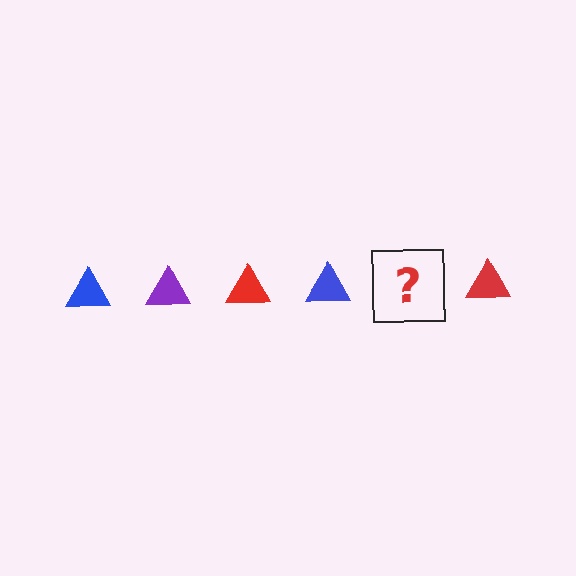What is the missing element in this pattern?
The missing element is a purple triangle.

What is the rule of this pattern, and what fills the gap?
The rule is that the pattern cycles through blue, purple, red triangles. The gap should be filled with a purple triangle.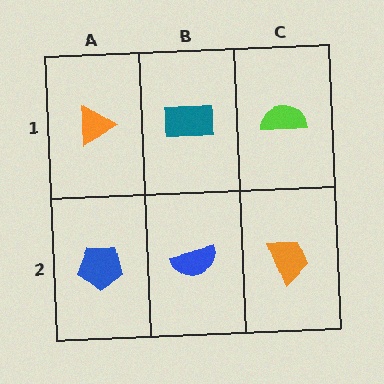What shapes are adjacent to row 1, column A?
A blue pentagon (row 2, column A), a teal rectangle (row 1, column B).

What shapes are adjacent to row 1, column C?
An orange trapezoid (row 2, column C), a teal rectangle (row 1, column B).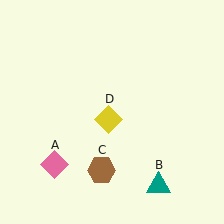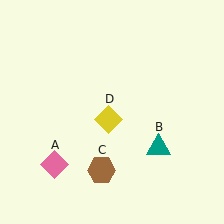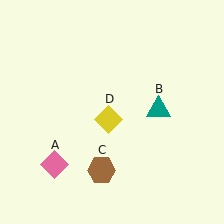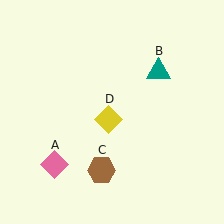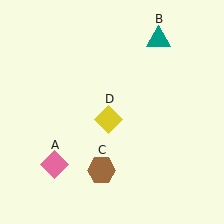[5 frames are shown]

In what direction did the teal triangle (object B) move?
The teal triangle (object B) moved up.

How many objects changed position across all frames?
1 object changed position: teal triangle (object B).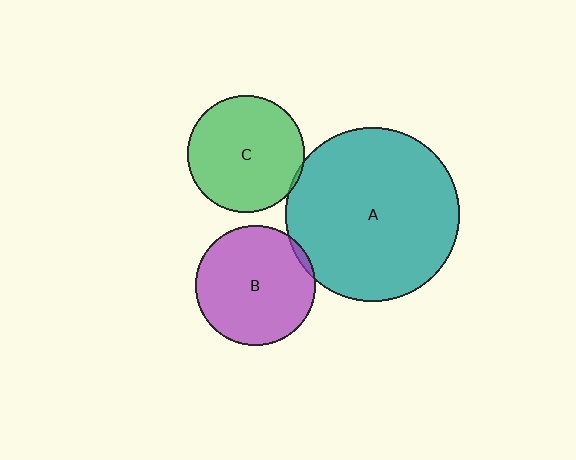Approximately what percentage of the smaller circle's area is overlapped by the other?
Approximately 5%.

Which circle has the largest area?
Circle A (teal).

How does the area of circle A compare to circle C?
Approximately 2.2 times.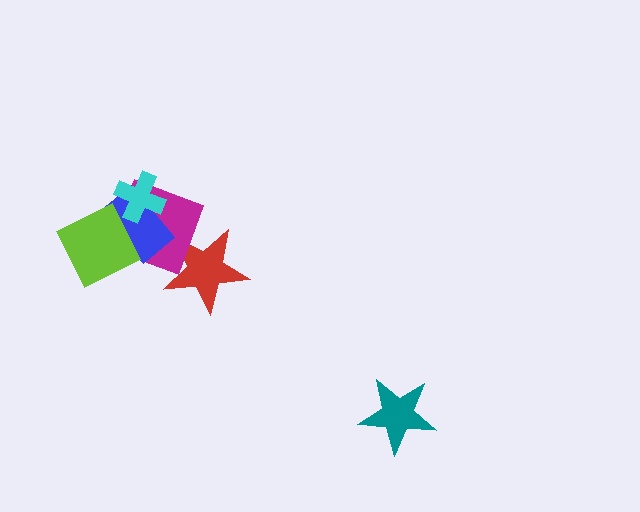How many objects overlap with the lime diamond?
2 objects overlap with the lime diamond.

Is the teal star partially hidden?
No, no other shape covers it.